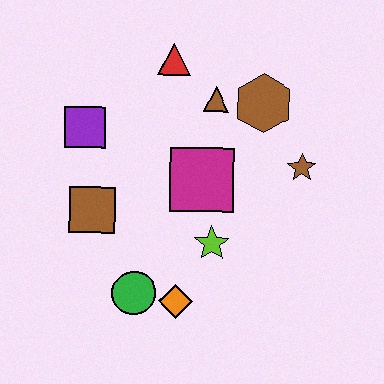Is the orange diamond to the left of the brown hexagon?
Yes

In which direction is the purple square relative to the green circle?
The purple square is above the green circle.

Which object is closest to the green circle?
The orange diamond is closest to the green circle.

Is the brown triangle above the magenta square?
Yes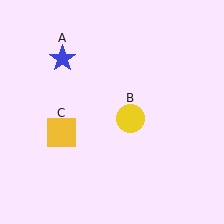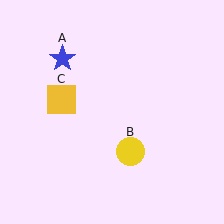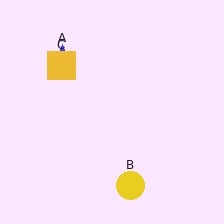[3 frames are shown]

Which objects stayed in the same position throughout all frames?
Blue star (object A) remained stationary.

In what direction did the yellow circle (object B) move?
The yellow circle (object B) moved down.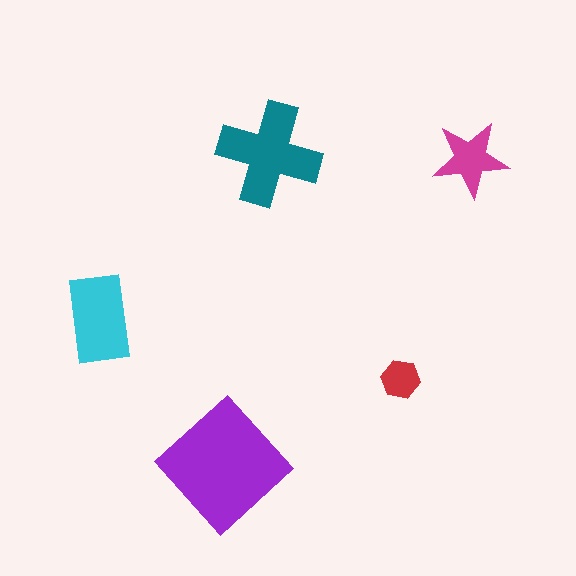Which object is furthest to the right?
The magenta star is rightmost.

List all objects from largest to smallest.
The purple diamond, the teal cross, the cyan rectangle, the magenta star, the red hexagon.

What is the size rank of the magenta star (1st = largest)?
4th.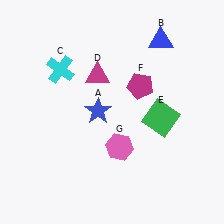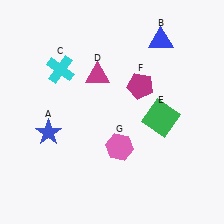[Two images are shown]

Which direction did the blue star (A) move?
The blue star (A) moved left.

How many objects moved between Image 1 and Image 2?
1 object moved between the two images.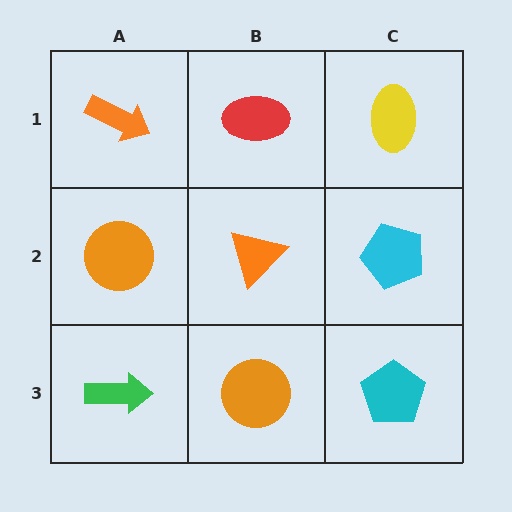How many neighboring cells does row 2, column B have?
4.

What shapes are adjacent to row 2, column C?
A yellow ellipse (row 1, column C), a cyan pentagon (row 3, column C), an orange triangle (row 2, column B).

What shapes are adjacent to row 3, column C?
A cyan pentagon (row 2, column C), an orange circle (row 3, column B).